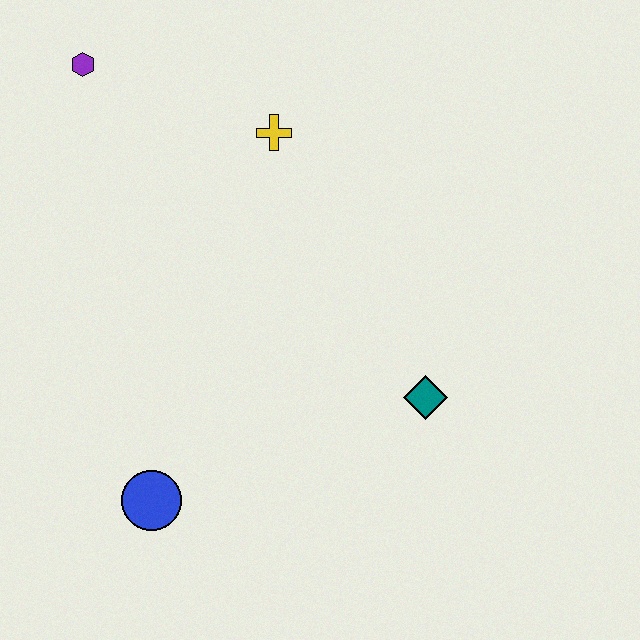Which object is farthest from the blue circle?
The purple hexagon is farthest from the blue circle.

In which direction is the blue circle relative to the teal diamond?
The blue circle is to the left of the teal diamond.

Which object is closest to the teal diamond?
The blue circle is closest to the teal diamond.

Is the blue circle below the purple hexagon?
Yes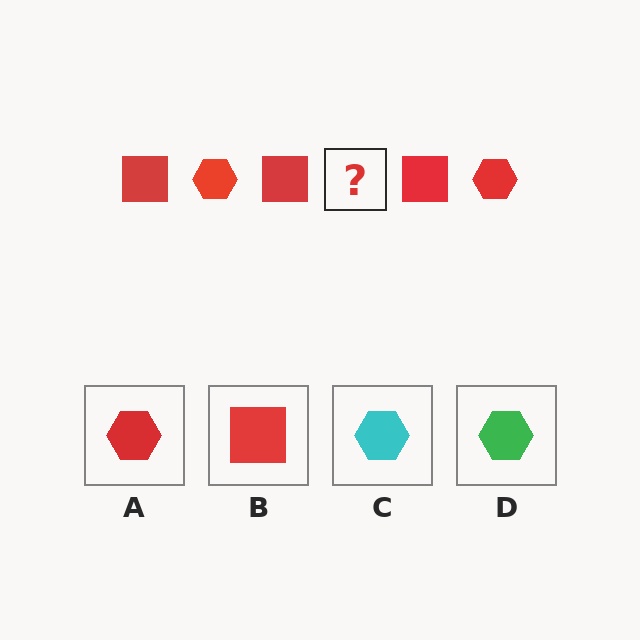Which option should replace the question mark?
Option A.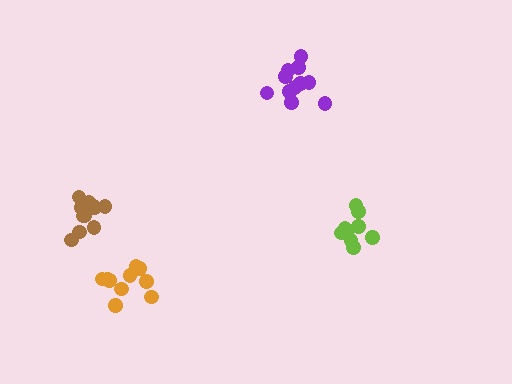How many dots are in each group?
Group 1: 10 dots, Group 2: 9 dots, Group 3: 12 dots, Group 4: 12 dots (43 total).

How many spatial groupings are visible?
There are 4 spatial groupings.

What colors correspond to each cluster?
The clusters are colored: orange, lime, purple, brown.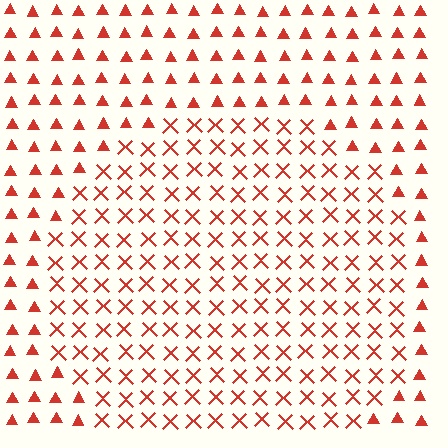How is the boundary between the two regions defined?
The boundary is defined by a change in element shape: X marks inside vs. triangles outside. All elements share the same color and spacing.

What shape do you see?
I see a circle.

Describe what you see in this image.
The image is filled with small red elements arranged in a uniform grid. A circle-shaped region contains X marks, while the surrounding area contains triangles. The boundary is defined purely by the change in element shape.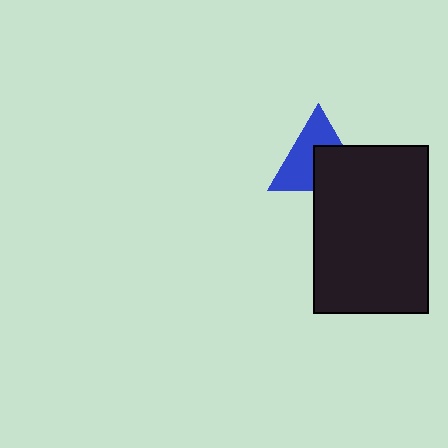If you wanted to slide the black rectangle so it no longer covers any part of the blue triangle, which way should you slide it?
Slide it toward the lower-right — that is the most direct way to separate the two shapes.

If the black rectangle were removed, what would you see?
You would see the complete blue triangle.